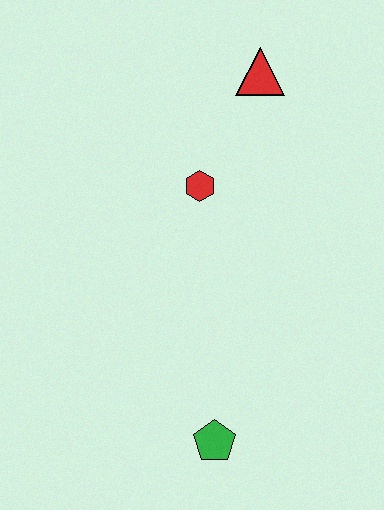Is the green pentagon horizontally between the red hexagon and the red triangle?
Yes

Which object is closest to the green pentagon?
The red hexagon is closest to the green pentagon.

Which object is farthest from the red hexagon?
The green pentagon is farthest from the red hexagon.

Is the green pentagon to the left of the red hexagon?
No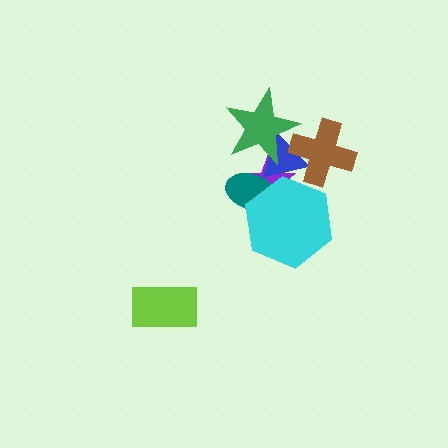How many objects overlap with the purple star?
4 objects overlap with the purple star.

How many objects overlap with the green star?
3 objects overlap with the green star.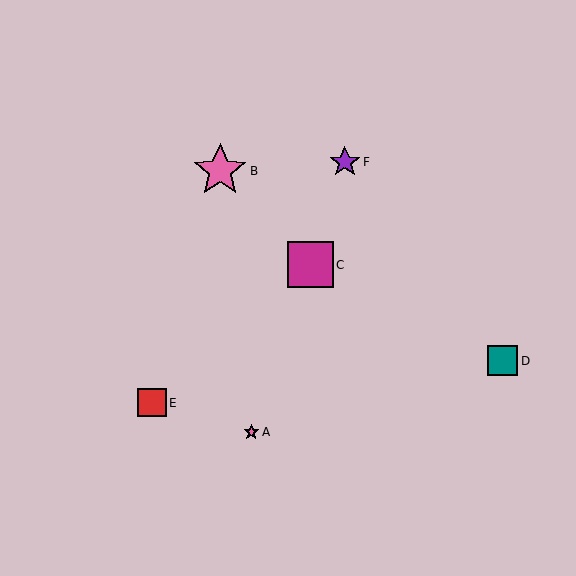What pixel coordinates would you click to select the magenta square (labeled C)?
Click at (311, 265) to select the magenta square C.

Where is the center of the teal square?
The center of the teal square is at (502, 361).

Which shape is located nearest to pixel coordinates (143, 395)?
The red square (labeled E) at (152, 403) is nearest to that location.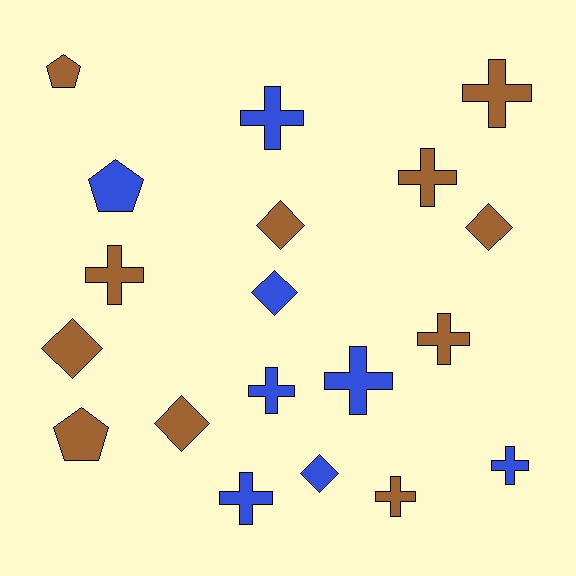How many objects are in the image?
There are 19 objects.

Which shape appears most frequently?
Cross, with 10 objects.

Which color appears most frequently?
Brown, with 11 objects.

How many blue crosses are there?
There are 5 blue crosses.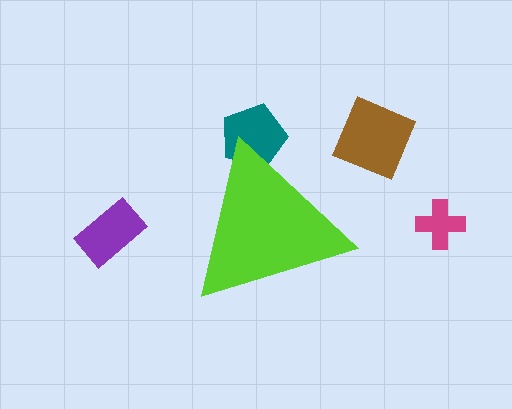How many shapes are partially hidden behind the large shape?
1 shape is partially hidden.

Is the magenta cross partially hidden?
No, the magenta cross is fully visible.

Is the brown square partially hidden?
No, the brown square is fully visible.